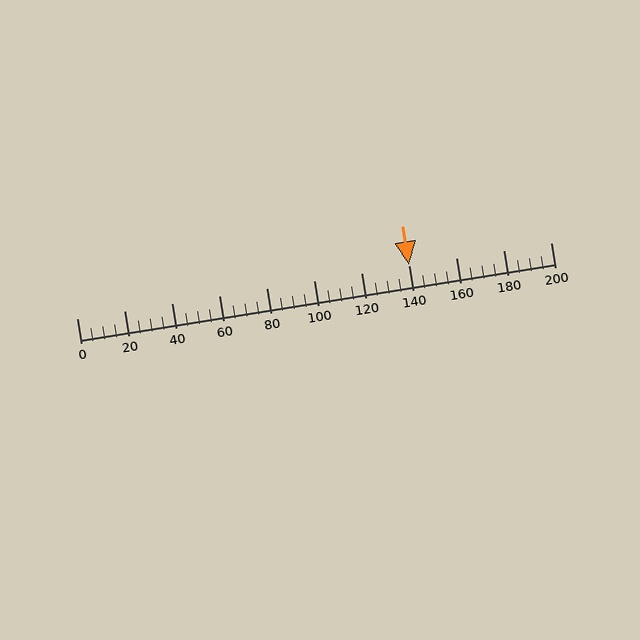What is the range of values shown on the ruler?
The ruler shows values from 0 to 200.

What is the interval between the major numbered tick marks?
The major tick marks are spaced 20 units apart.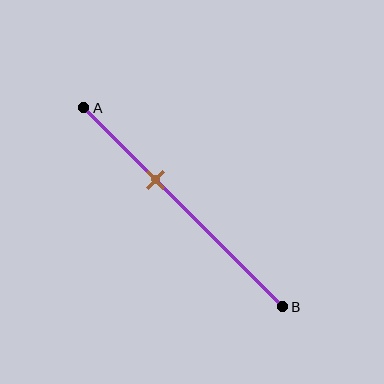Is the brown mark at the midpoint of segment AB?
No, the mark is at about 35% from A, not at the 50% midpoint.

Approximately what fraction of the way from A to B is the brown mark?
The brown mark is approximately 35% of the way from A to B.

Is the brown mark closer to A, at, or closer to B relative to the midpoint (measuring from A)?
The brown mark is closer to point A than the midpoint of segment AB.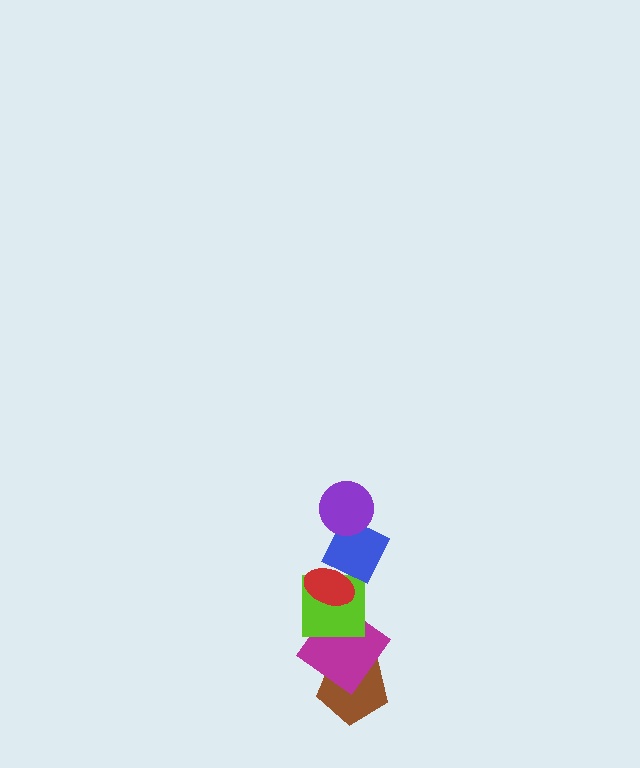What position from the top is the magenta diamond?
The magenta diamond is 5th from the top.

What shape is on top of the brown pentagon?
The magenta diamond is on top of the brown pentagon.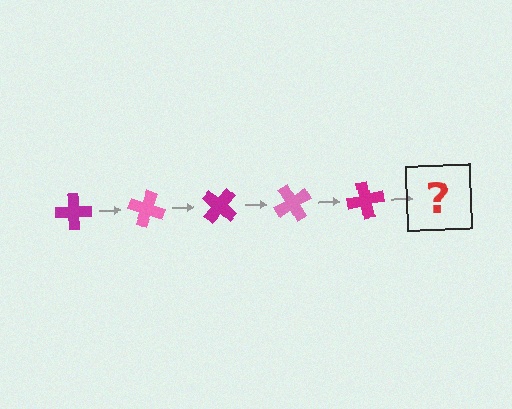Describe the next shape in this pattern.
It should be a pink cross, rotated 100 degrees from the start.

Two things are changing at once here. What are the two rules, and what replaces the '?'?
The two rules are that it rotates 20 degrees each step and the color cycles through magenta and pink. The '?' should be a pink cross, rotated 100 degrees from the start.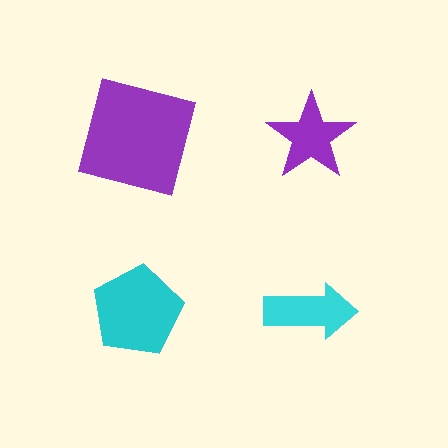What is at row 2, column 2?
A cyan arrow.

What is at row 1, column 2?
A purple star.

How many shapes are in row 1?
2 shapes.